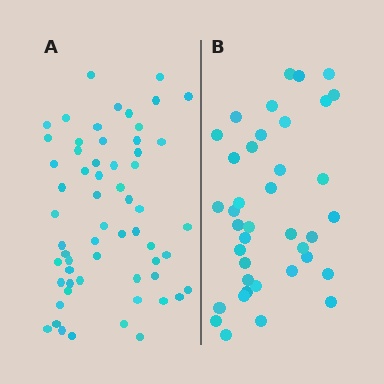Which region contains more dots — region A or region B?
Region A (the left region) has more dots.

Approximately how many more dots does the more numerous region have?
Region A has approximately 20 more dots than region B.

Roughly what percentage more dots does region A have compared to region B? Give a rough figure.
About 55% more.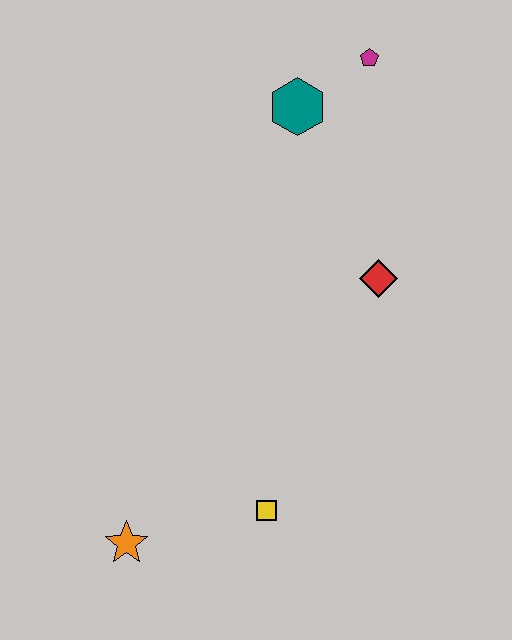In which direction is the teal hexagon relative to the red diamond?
The teal hexagon is above the red diamond.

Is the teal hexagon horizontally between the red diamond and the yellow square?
Yes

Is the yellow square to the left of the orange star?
No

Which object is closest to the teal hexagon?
The magenta pentagon is closest to the teal hexagon.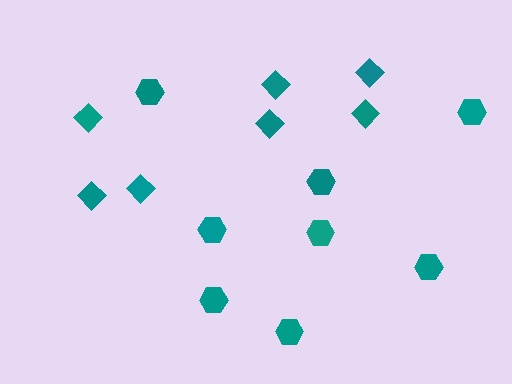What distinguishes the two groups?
There are 2 groups: one group of diamonds (7) and one group of hexagons (8).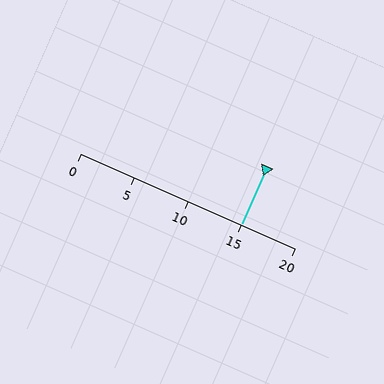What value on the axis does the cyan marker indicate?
The marker indicates approximately 15.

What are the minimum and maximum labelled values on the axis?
The axis runs from 0 to 20.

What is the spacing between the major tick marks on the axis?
The major ticks are spaced 5 apart.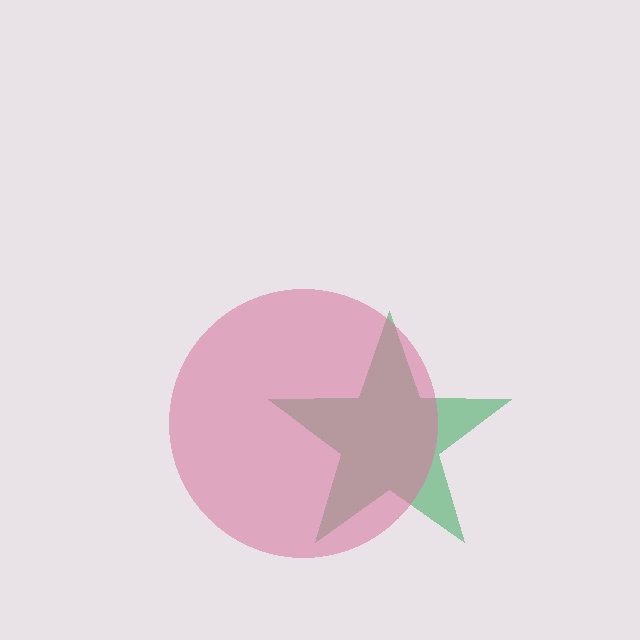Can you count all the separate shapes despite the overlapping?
Yes, there are 2 separate shapes.